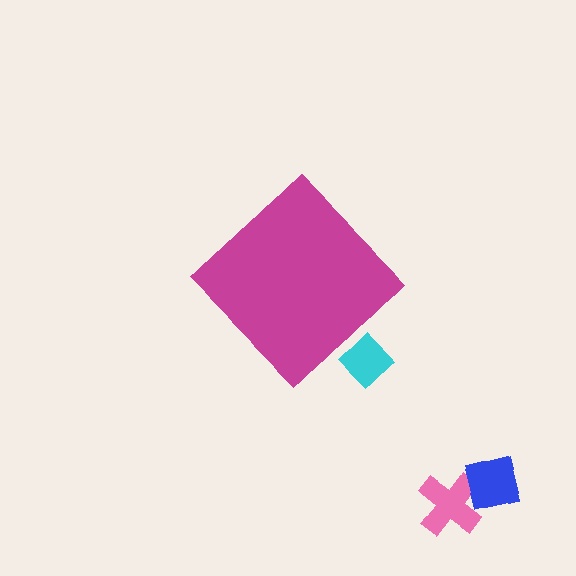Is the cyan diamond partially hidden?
Yes, the cyan diamond is partially hidden behind the magenta diamond.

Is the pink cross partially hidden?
No, the pink cross is fully visible.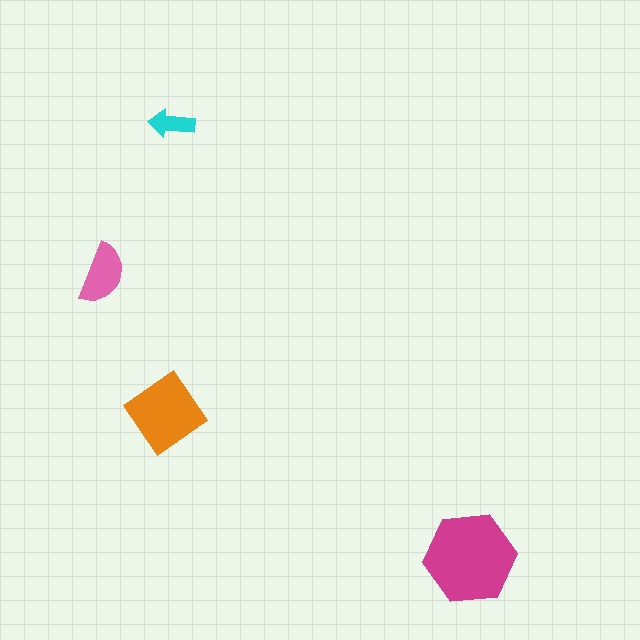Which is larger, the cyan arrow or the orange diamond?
The orange diamond.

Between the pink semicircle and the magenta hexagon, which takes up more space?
The magenta hexagon.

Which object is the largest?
The magenta hexagon.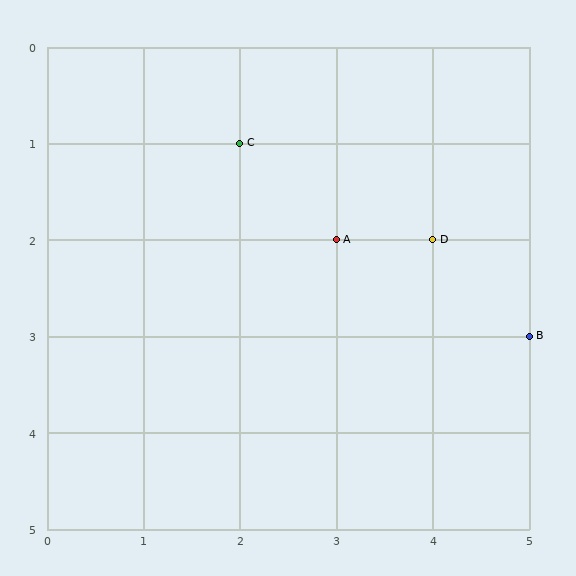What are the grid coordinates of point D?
Point D is at grid coordinates (4, 2).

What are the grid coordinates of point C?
Point C is at grid coordinates (2, 1).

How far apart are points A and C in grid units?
Points A and C are 1 column and 1 row apart (about 1.4 grid units diagonally).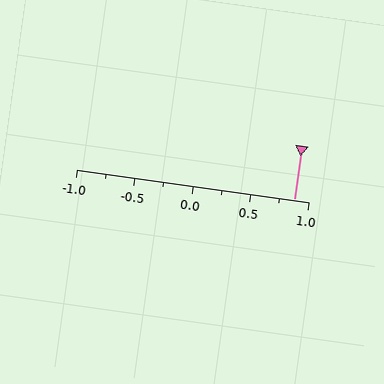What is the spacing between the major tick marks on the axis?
The major ticks are spaced 0.5 apart.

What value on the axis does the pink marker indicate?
The marker indicates approximately 0.88.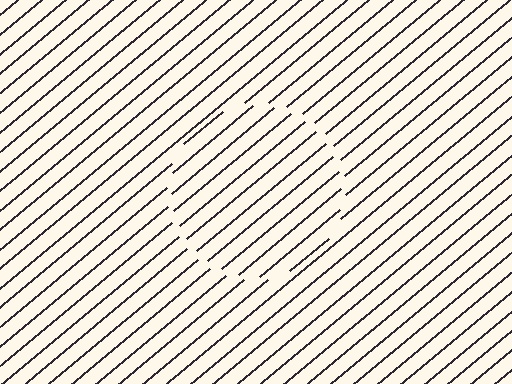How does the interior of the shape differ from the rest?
The interior of the shape contains the same grating, shifted by half a period — the contour is defined by the phase discontinuity where line-ends from the inner and outer gratings abut.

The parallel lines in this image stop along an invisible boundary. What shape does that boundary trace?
An illusory circle. The interior of the shape contains the same grating, shifted by half a period — the contour is defined by the phase discontinuity where line-ends from the inner and outer gratings abut.